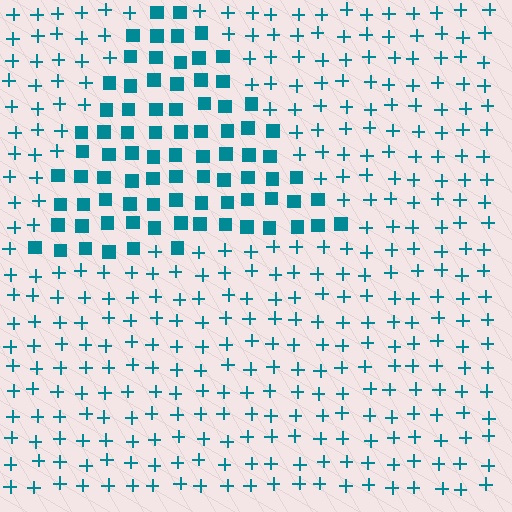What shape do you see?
I see a triangle.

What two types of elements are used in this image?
The image uses squares inside the triangle region and plus signs outside it.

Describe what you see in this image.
The image is filled with small teal elements arranged in a uniform grid. A triangle-shaped region contains squares, while the surrounding area contains plus signs. The boundary is defined purely by the change in element shape.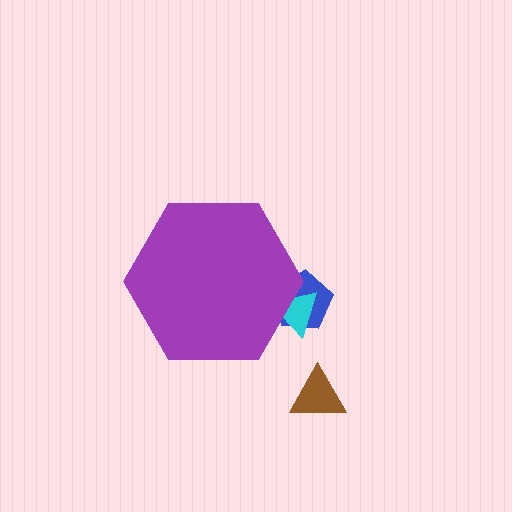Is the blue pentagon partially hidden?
Yes, the blue pentagon is partially hidden behind the purple hexagon.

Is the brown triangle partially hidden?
No, the brown triangle is fully visible.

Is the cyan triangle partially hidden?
Yes, the cyan triangle is partially hidden behind the purple hexagon.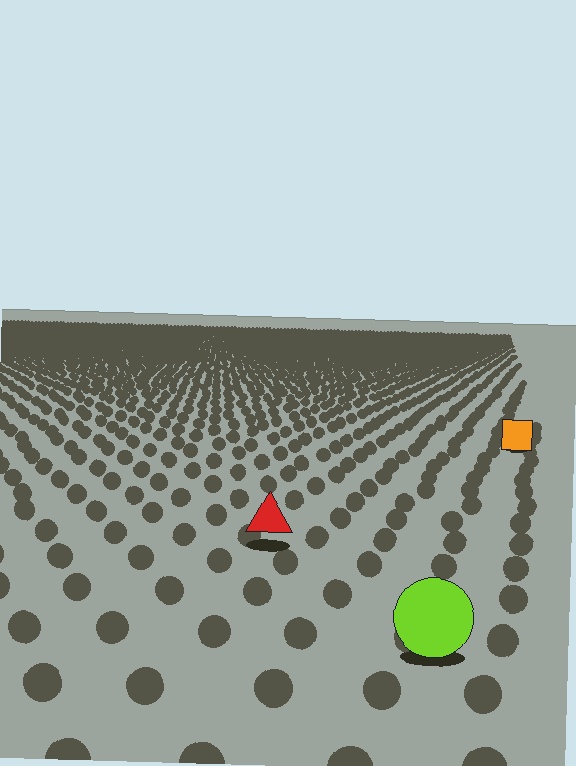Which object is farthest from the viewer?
The orange square is farthest from the viewer. It appears smaller and the ground texture around it is denser.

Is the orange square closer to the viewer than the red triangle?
No. The red triangle is closer — you can tell from the texture gradient: the ground texture is coarser near it.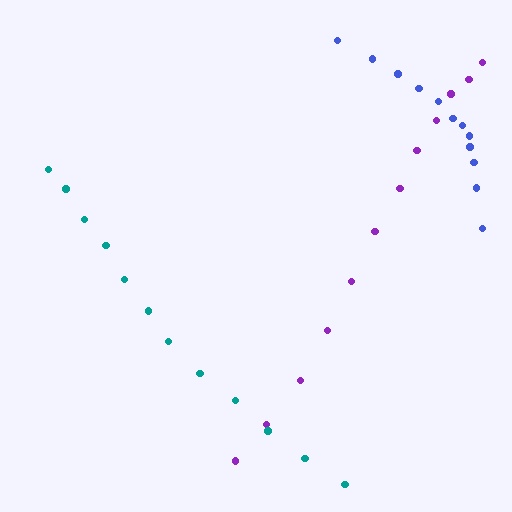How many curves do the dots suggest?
There are 3 distinct paths.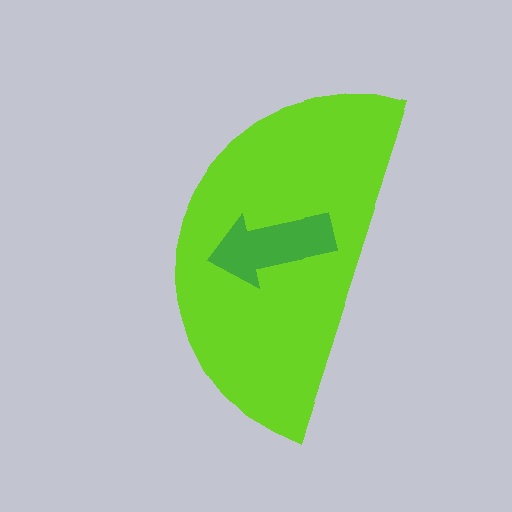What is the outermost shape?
The lime semicircle.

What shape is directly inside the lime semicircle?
The green arrow.